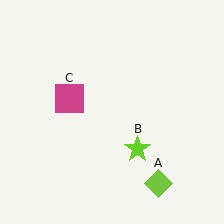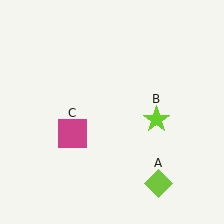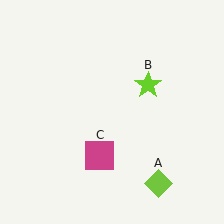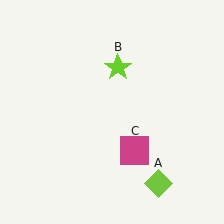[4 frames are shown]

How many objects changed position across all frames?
2 objects changed position: lime star (object B), magenta square (object C).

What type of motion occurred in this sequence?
The lime star (object B), magenta square (object C) rotated counterclockwise around the center of the scene.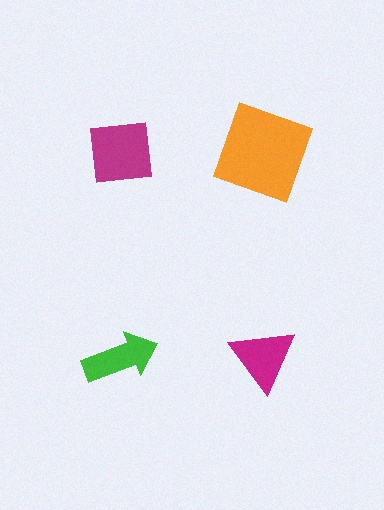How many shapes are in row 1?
2 shapes.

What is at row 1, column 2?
An orange square.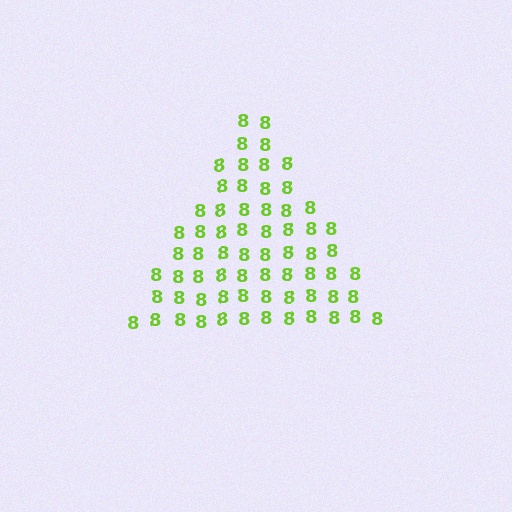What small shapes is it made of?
It is made of small digit 8's.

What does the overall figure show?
The overall figure shows a triangle.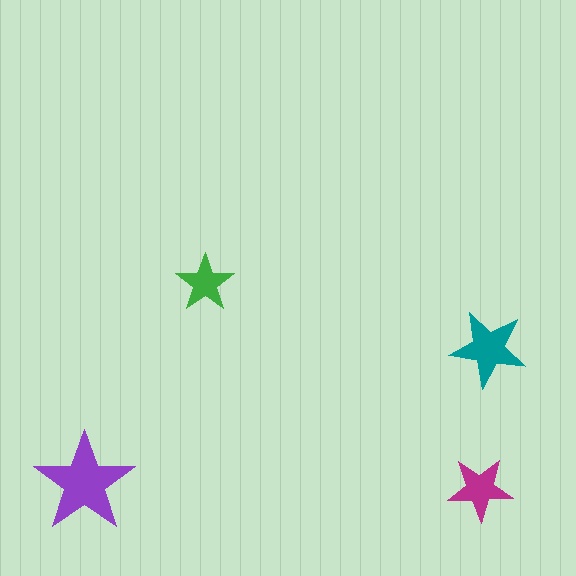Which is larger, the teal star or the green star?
The teal one.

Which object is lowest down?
The magenta star is bottommost.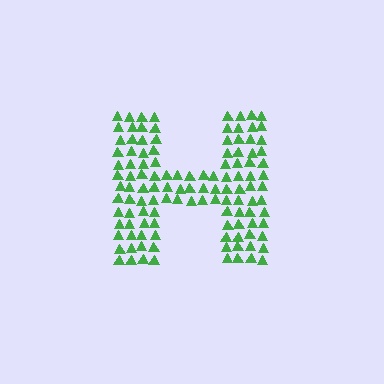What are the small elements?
The small elements are triangles.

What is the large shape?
The large shape is the letter H.